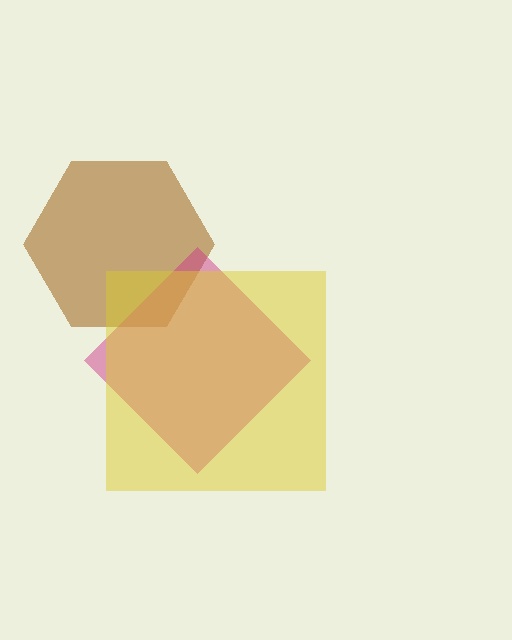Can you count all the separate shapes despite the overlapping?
Yes, there are 3 separate shapes.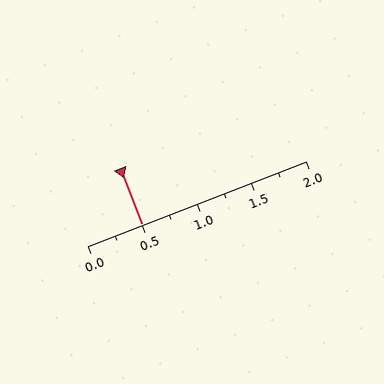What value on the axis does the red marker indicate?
The marker indicates approximately 0.5.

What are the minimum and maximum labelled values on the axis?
The axis runs from 0.0 to 2.0.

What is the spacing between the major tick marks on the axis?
The major ticks are spaced 0.5 apart.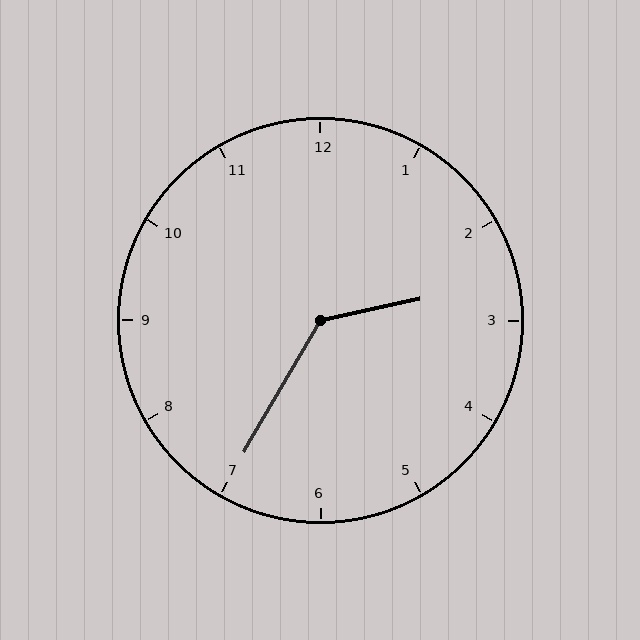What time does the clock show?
2:35.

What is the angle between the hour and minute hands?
Approximately 132 degrees.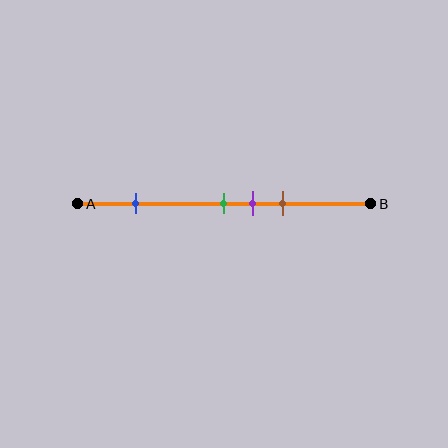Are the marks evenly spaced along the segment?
No, the marks are not evenly spaced.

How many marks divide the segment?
There are 4 marks dividing the segment.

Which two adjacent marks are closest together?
The green and purple marks are the closest adjacent pair.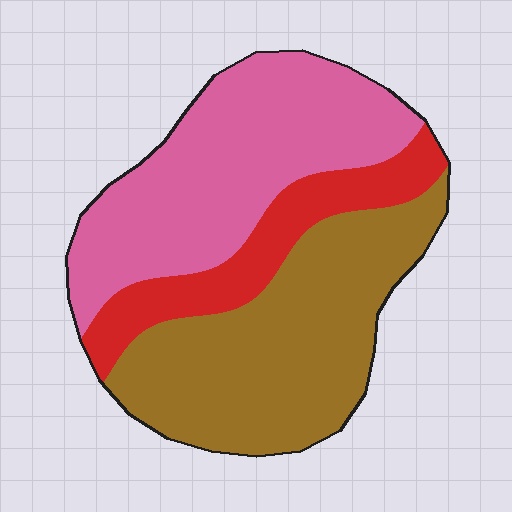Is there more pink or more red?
Pink.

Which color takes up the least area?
Red, at roughly 20%.